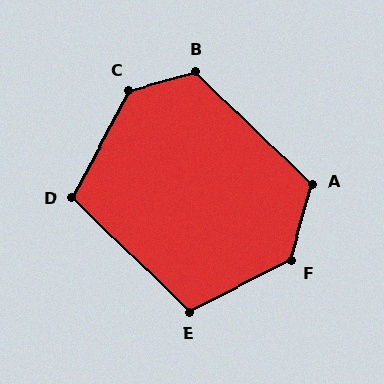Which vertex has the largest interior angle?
C, at approximately 133 degrees.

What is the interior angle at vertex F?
Approximately 132 degrees (obtuse).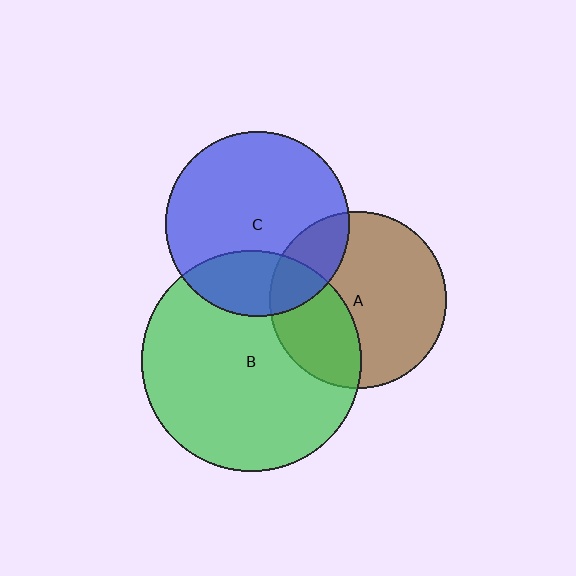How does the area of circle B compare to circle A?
Approximately 1.6 times.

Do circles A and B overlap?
Yes.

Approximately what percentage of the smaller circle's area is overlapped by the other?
Approximately 35%.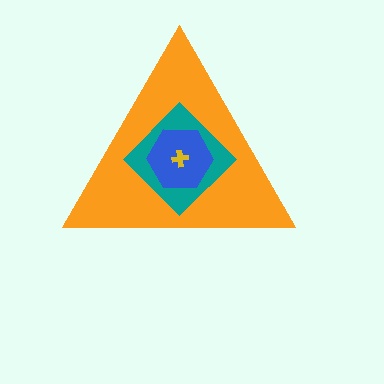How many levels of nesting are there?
4.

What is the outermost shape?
The orange triangle.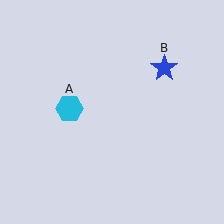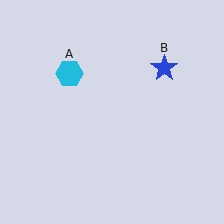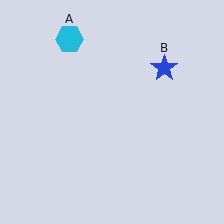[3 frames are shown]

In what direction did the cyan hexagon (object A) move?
The cyan hexagon (object A) moved up.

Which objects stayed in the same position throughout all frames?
Blue star (object B) remained stationary.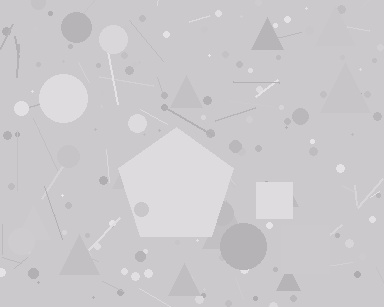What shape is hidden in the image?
A pentagon is hidden in the image.